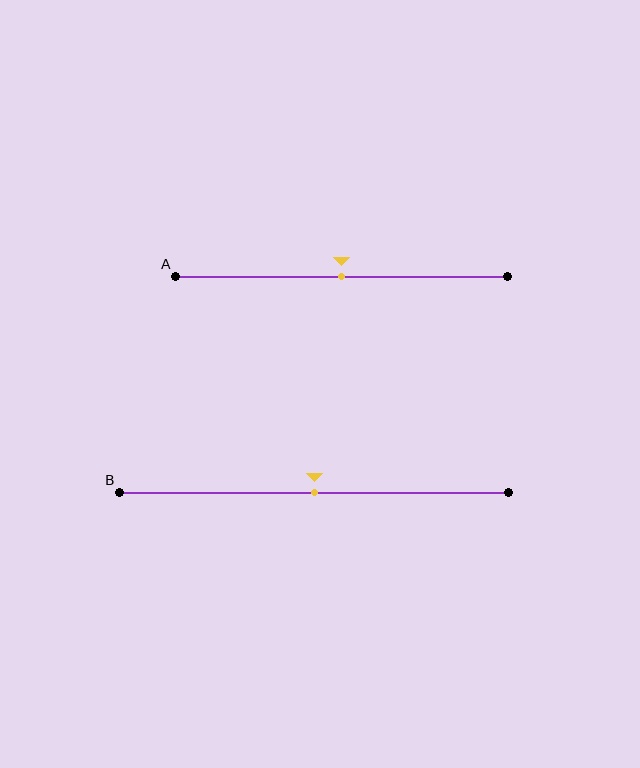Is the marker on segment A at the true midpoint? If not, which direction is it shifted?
Yes, the marker on segment A is at the true midpoint.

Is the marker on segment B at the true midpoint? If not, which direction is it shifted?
Yes, the marker on segment B is at the true midpoint.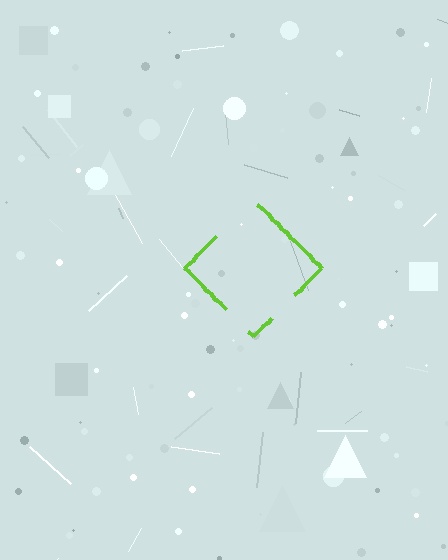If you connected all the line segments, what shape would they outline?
They would outline a diamond.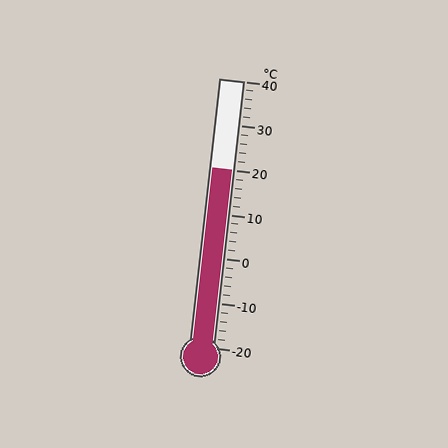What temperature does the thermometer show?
The thermometer shows approximately 20°C.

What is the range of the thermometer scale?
The thermometer scale ranges from -20°C to 40°C.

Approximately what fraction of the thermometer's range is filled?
The thermometer is filled to approximately 65% of its range.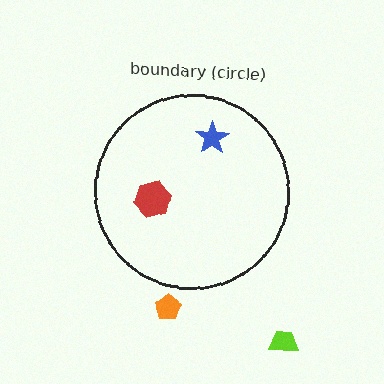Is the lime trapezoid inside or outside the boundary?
Outside.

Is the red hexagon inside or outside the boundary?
Inside.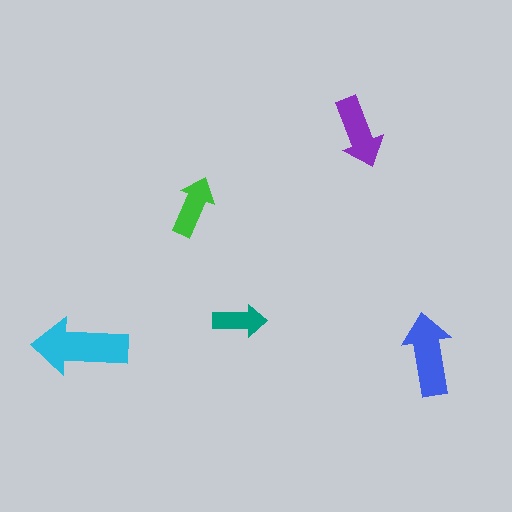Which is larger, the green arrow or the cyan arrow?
The cyan one.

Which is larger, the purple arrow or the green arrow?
The purple one.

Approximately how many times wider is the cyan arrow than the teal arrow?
About 2 times wider.